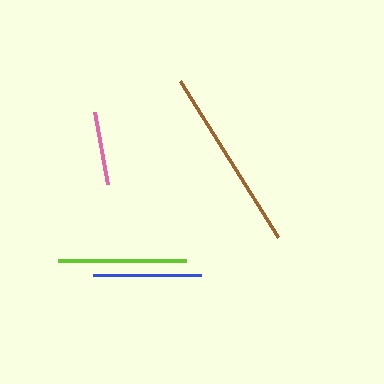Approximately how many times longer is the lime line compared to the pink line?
The lime line is approximately 1.7 times the length of the pink line.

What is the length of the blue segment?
The blue segment is approximately 108 pixels long.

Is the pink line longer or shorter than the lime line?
The lime line is longer than the pink line.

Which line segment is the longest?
The brown line is the longest at approximately 184 pixels.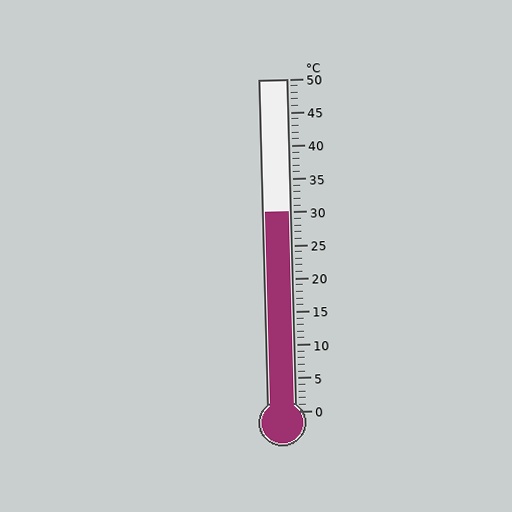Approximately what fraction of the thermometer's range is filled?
The thermometer is filled to approximately 60% of its range.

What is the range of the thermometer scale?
The thermometer scale ranges from 0°C to 50°C.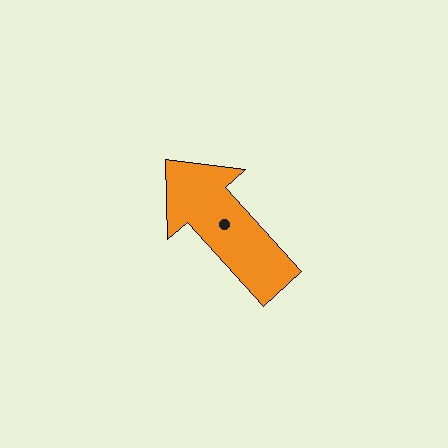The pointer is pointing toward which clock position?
Roughly 11 o'clock.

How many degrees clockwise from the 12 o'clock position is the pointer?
Approximately 318 degrees.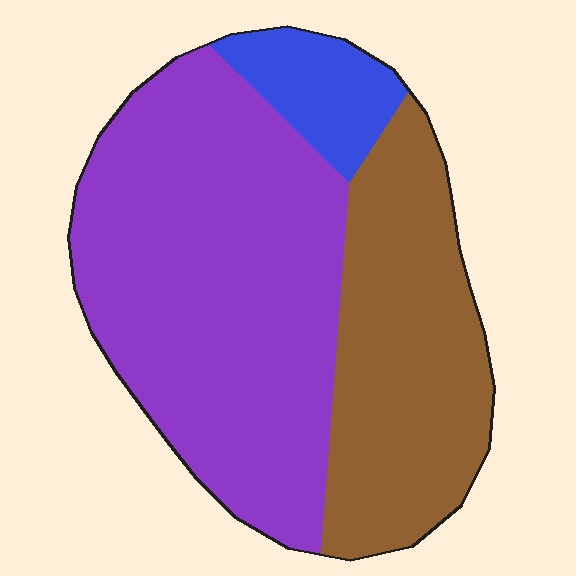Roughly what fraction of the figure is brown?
Brown takes up about one third (1/3) of the figure.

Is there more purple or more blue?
Purple.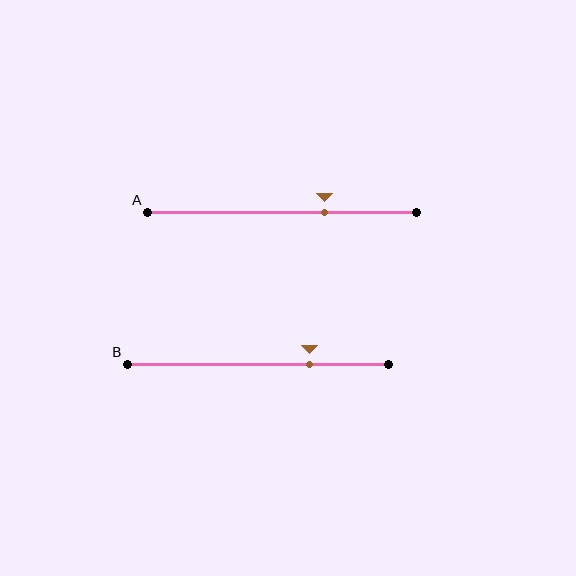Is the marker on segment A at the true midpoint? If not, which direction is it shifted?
No, the marker on segment A is shifted to the right by about 16% of the segment length.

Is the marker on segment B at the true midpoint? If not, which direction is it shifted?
No, the marker on segment B is shifted to the right by about 20% of the segment length.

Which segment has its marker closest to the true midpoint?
Segment A has its marker closest to the true midpoint.